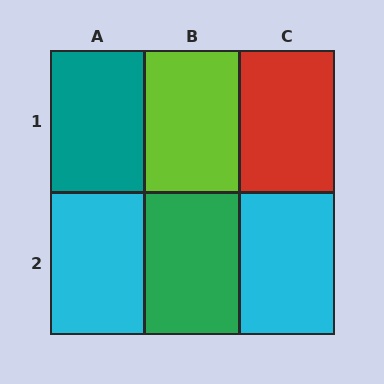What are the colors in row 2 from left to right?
Cyan, green, cyan.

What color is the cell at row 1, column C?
Red.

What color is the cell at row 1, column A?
Teal.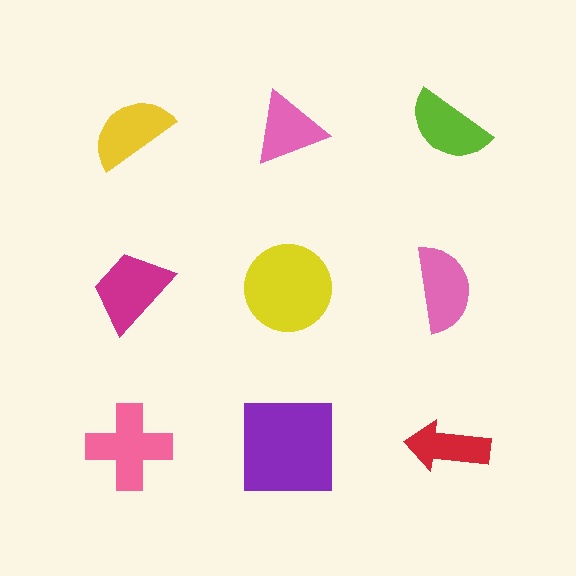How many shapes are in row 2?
3 shapes.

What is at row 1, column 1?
A yellow semicircle.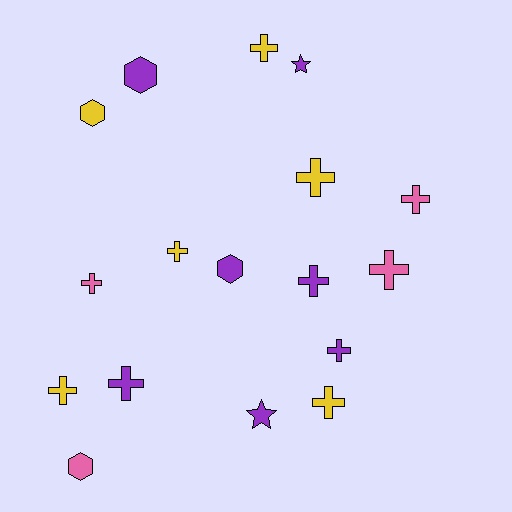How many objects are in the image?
There are 17 objects.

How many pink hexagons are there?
There is 1 pink hexagon.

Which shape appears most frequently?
Cross, with 11 objects.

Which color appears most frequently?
Purple, with 7 objects.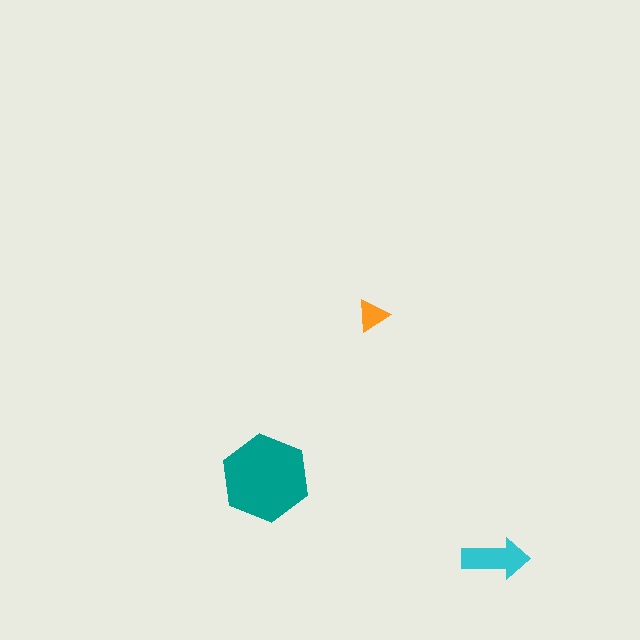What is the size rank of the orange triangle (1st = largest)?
3rd.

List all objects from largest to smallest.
The teal hexagon, the cyan arrow, the orange triangle.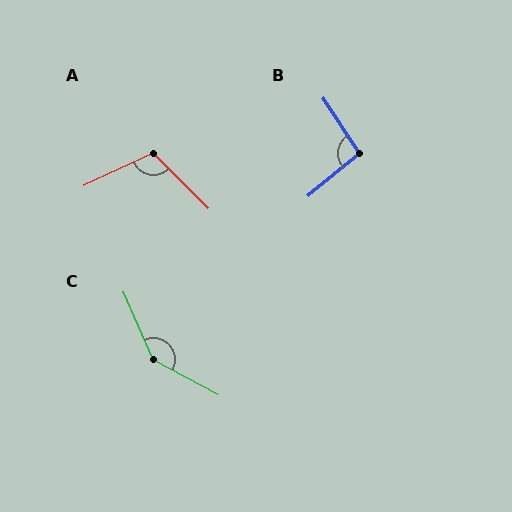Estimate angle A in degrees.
Approximately 110 degrees.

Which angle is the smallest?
B, at approximately 96 degrees.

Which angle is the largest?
C, at approximately 142 degrees.